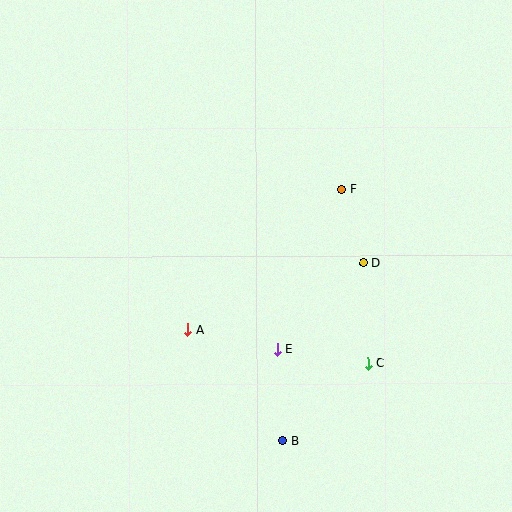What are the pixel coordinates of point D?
Point D is at (363, 263).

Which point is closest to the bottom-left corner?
Point A is closest to the bottom-left corner.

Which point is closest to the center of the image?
Point E at (278, 349) is closest to the center.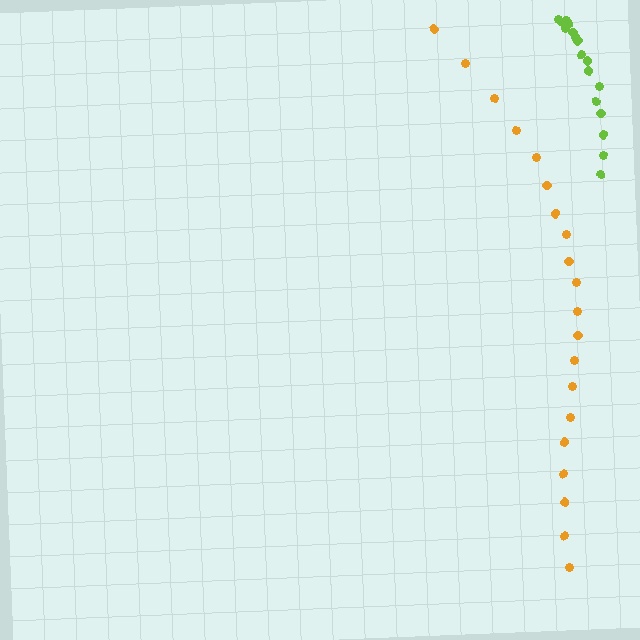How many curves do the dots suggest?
There are 2 distinct paths.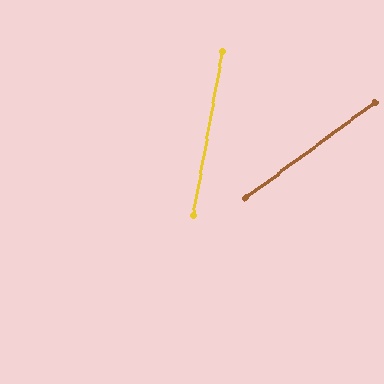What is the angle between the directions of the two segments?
Approximately 43 degrees.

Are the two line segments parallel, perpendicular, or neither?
Neither parallel nor perpendicular — they differ by about 43°.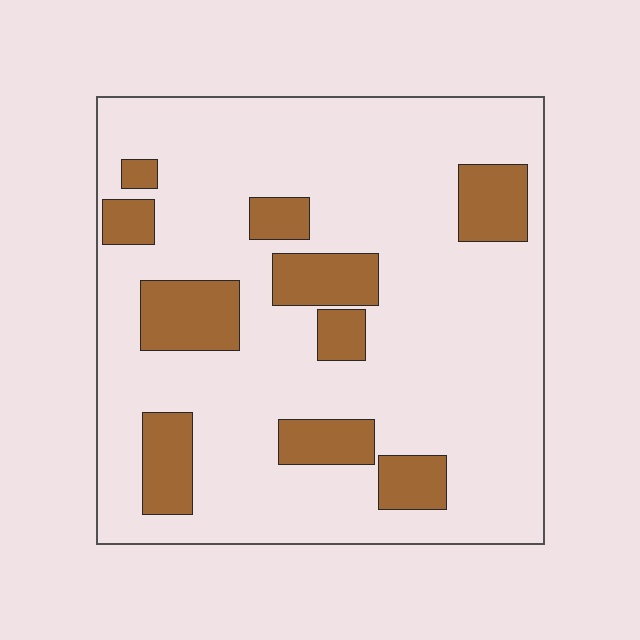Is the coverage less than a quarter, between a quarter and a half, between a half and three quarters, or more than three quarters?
Less than a quarter.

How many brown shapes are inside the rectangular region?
10.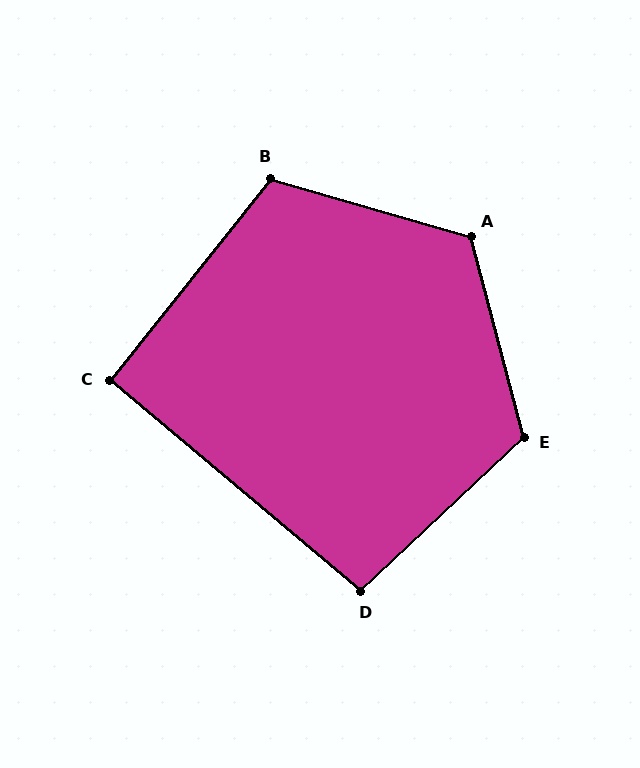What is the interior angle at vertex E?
Approximately 118 degrees (obtuse).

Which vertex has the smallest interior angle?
C, at approximately 91 degrees.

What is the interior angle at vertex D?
Approximately 97 degrees (obtuse).